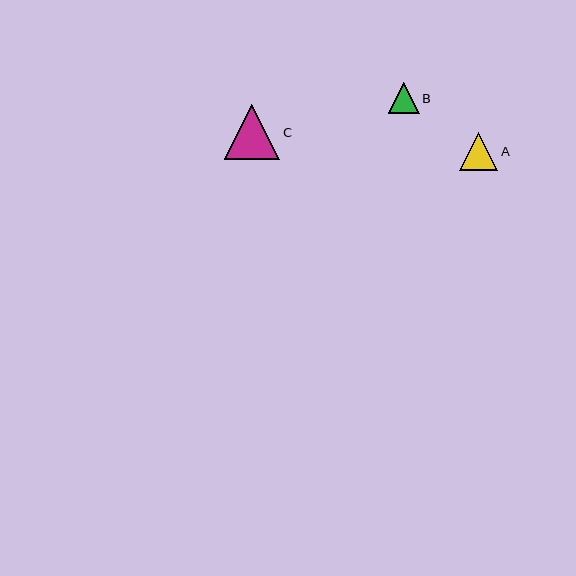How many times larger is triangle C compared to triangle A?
Triangle C is approximately 1.5 times the size of triangle A.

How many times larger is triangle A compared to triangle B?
Triangle A is approximately 1.2 times the size of triangle B.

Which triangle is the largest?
Triangle C is the largest with a size of approximately 55 pixels.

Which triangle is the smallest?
Triangle B is the smallest with a size of approximately 31 pixels.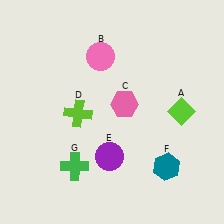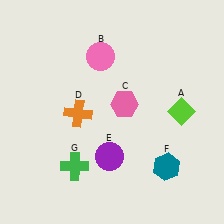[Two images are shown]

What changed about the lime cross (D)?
In Image 1, D is lime. In Image 2, it changed to orange.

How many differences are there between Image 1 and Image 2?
There is 1 difference between the two images.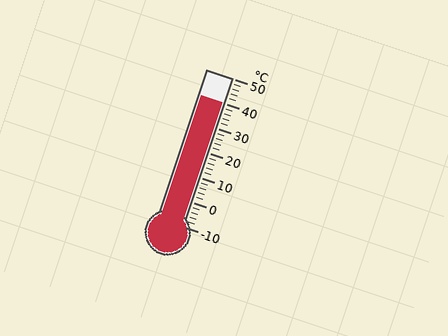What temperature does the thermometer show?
The thermometer shows approximately 40°C.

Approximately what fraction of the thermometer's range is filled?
The thermometer is filled to approximately 85% of its range.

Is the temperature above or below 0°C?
The temperature is above 0°C.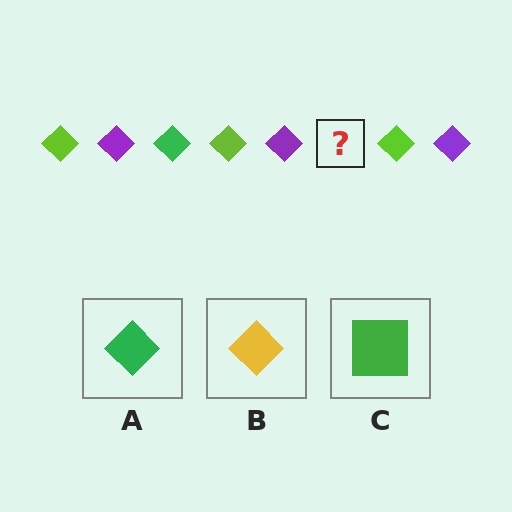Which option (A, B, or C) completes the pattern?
A.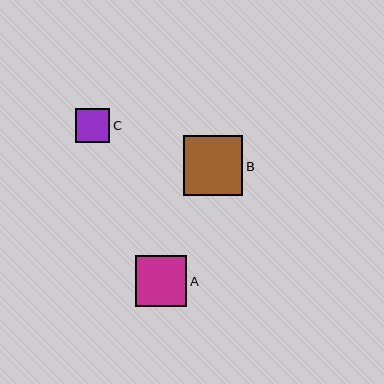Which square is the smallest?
Square C is the smallest with a size of approximately 34 pixels.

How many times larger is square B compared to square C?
Square B is approximately 1.7 times the size of square C.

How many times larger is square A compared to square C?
Square A is approximately 1.5 times the size of square C.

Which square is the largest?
Square B is the largest with a size of approximately 59 pixels.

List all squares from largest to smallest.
From largest to smallest: B, A, C.